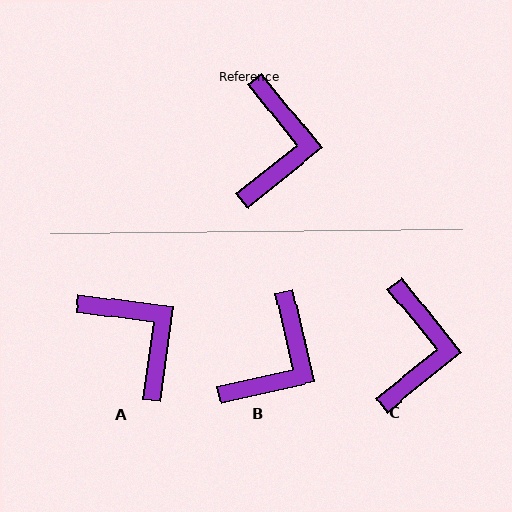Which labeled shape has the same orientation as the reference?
C.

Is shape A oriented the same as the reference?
No, it is off by about 44 degrees.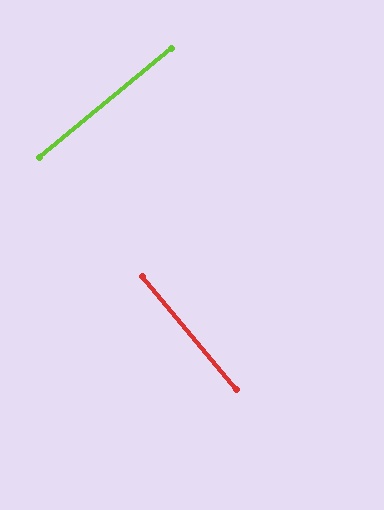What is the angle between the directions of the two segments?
Approximately 90 degrees.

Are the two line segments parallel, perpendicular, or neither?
Perpendicular — they meet at approximately 90°.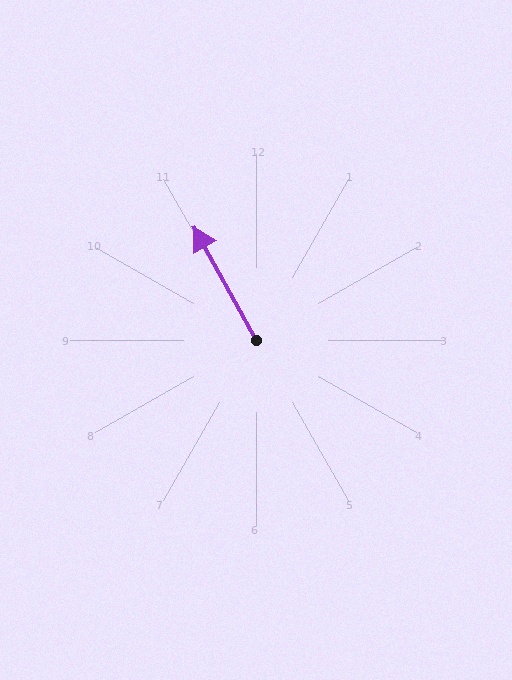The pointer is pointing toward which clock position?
Roughly 11 o'clock.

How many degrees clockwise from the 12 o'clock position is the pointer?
Approximately 331 degrees.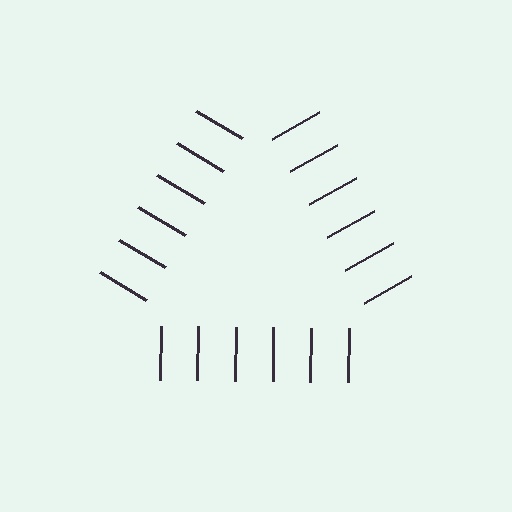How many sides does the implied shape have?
3 sides — the line-ends trace a triangle.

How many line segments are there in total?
18 — 6 along each of the 3 edges.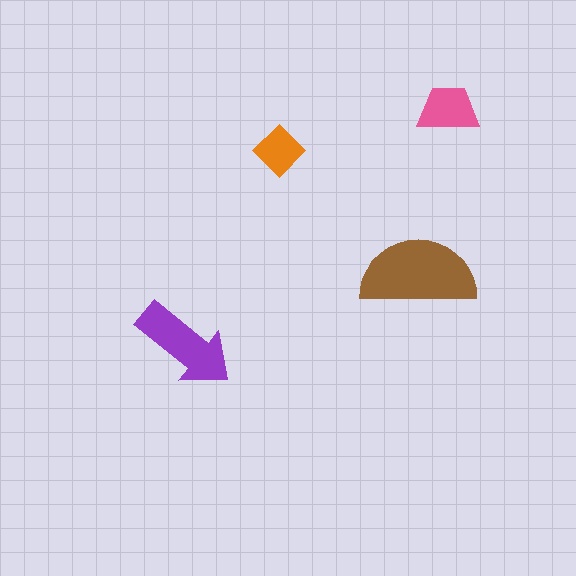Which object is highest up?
The pink trapezoid is topmost.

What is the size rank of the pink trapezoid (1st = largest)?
3rd.